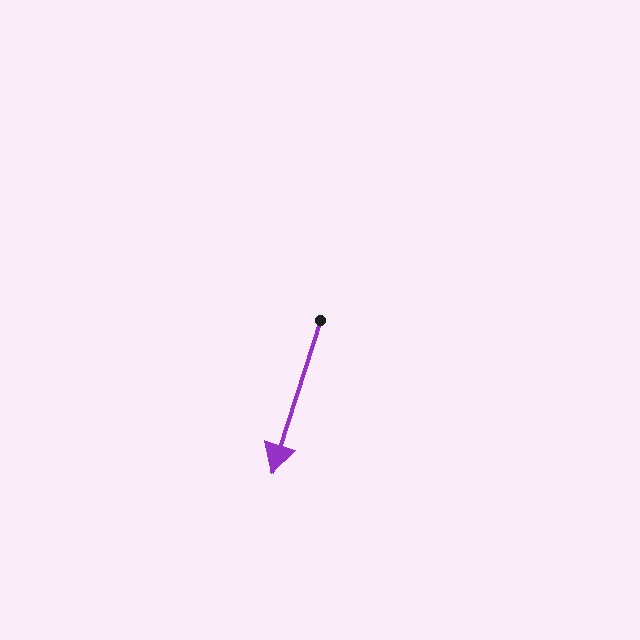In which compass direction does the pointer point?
South.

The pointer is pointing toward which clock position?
Roughly 7 o'clock.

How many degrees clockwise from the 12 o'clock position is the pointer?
Approximately 198 degrees.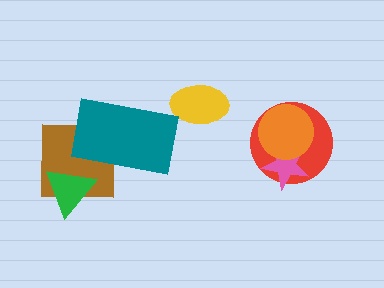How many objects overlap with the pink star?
2 objects overlap with the pink star.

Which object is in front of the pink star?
The orange circle is in front of the pink star.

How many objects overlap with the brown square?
2 objects overlap with the brown square.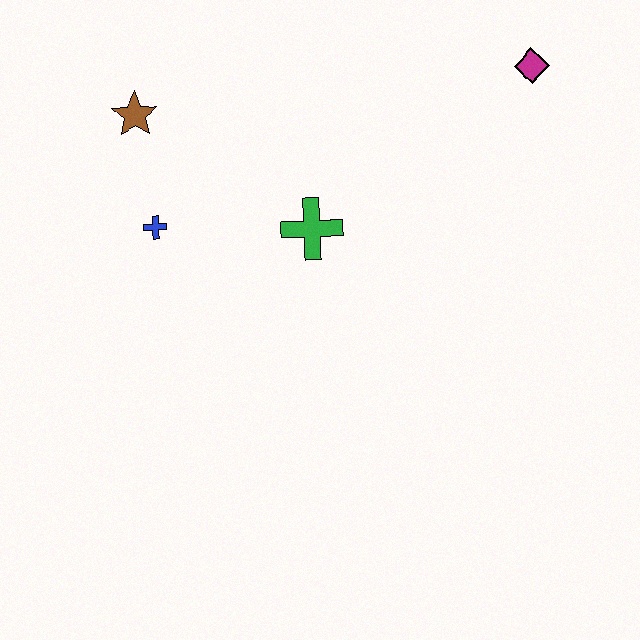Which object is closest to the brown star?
The blue cross is closest to the brown star.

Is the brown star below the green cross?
No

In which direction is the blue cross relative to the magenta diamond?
The blue cross is to the left of the magenta diamond.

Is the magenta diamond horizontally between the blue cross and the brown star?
No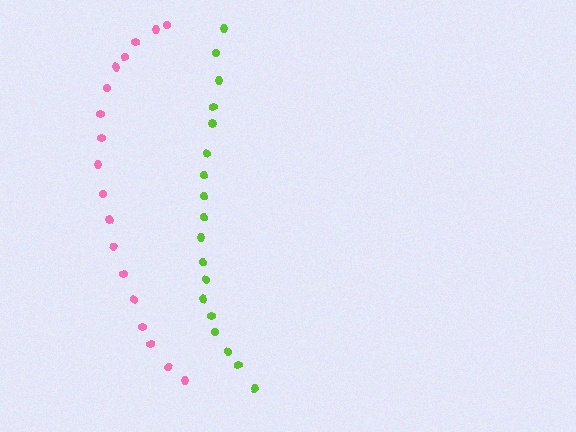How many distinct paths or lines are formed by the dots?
There are 2 distinct paths.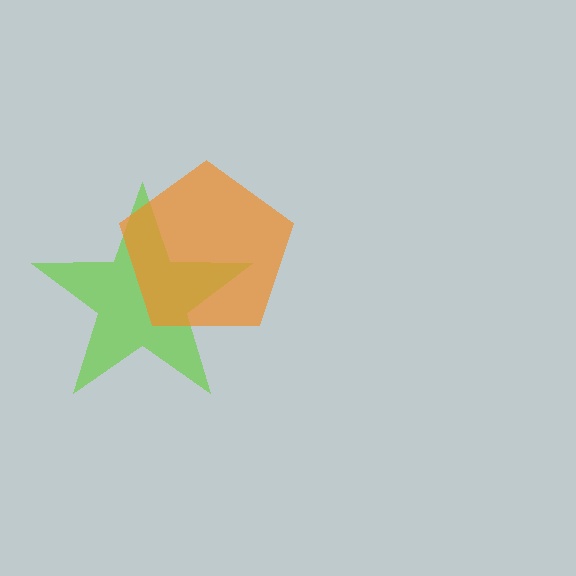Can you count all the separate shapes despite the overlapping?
Yes, there are 2 separate shapes.